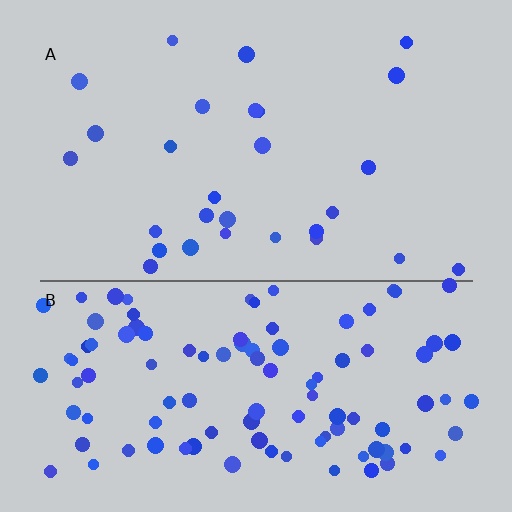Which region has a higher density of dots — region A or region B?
B (the bottom).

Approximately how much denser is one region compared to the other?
Approximately 3.8× — region B over region A.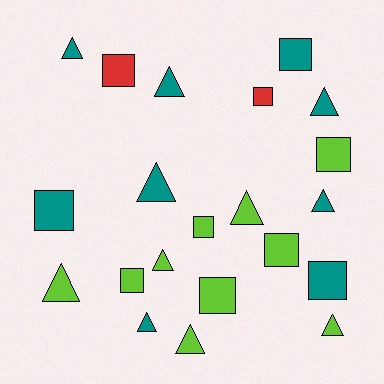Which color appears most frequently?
Lime, with 10 objects.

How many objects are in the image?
There are 21 objects.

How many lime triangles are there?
There are 5 lime triangles.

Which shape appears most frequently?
Triangle, with 11 objects.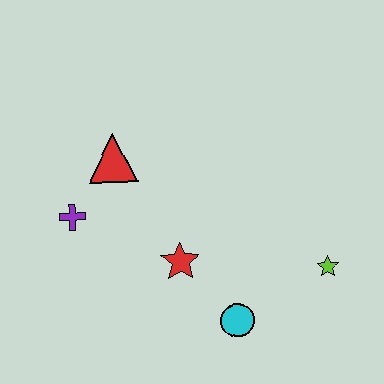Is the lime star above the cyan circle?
Yes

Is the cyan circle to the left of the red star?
No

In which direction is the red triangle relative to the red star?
The red triangle is above the red star.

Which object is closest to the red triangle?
The purple cross is closest to the red triangle.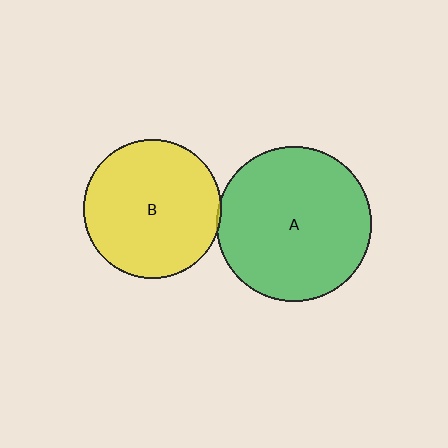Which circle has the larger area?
Circle A (green).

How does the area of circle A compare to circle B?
Approximately 1.3 times.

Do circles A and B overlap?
Yes.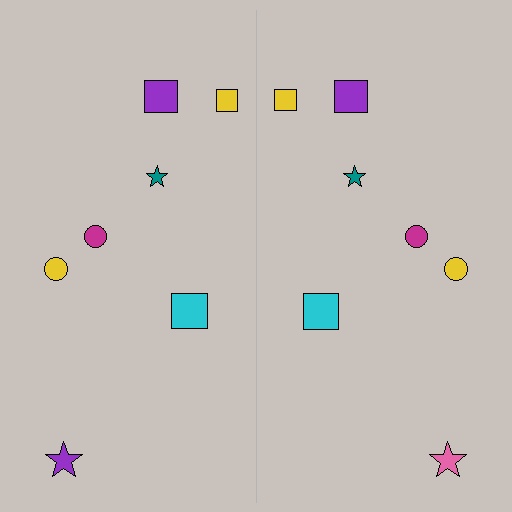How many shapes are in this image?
There are 14 shapes in this image.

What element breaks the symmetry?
The pink star on the right side breaks the symmetry — its mirror counterpart is purple.